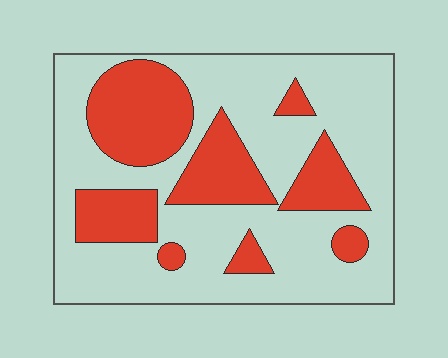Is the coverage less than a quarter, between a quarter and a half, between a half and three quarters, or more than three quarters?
Between a quarter and a half.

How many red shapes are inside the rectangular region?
8.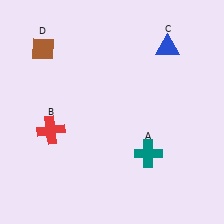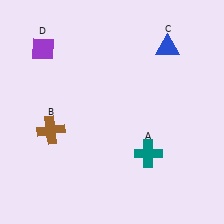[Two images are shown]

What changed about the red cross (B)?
In Image 1, B is red. In Image 2, it changed to brown.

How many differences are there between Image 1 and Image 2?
There are 2 differences between the two images.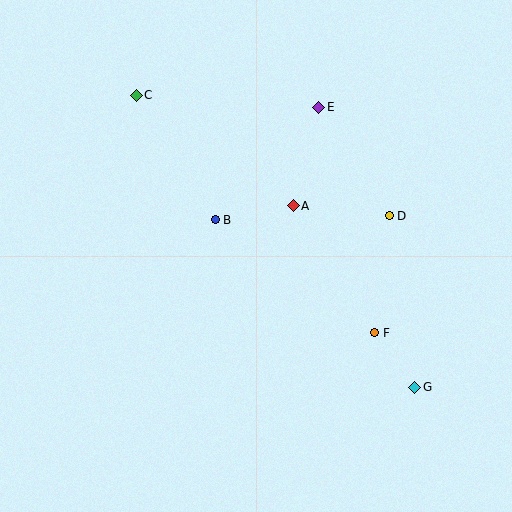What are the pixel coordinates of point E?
Point E is at (319, 107).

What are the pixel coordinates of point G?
Point G is at (415, 387).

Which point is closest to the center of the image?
Point B at (215, 220) is closest to the center.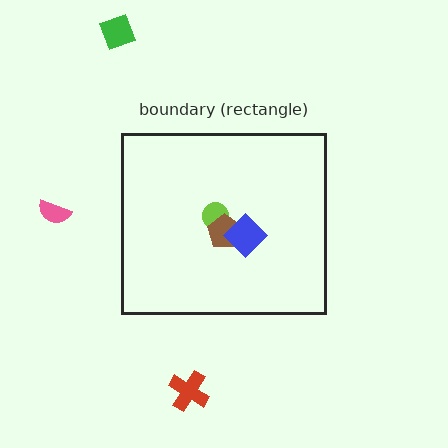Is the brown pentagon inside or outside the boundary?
Inside.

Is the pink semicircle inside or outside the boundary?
Outside.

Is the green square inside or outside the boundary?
Outside.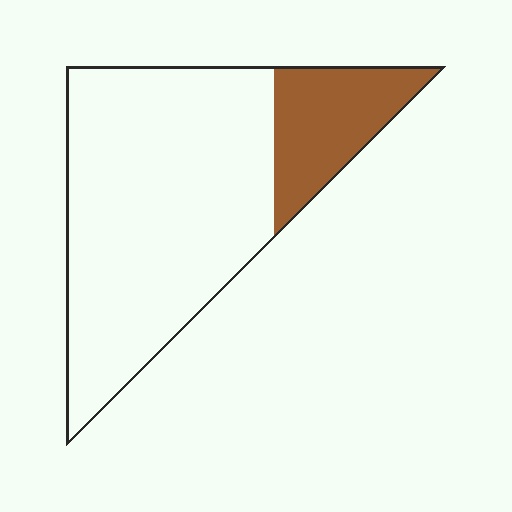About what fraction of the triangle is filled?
About one fifth (1/5).